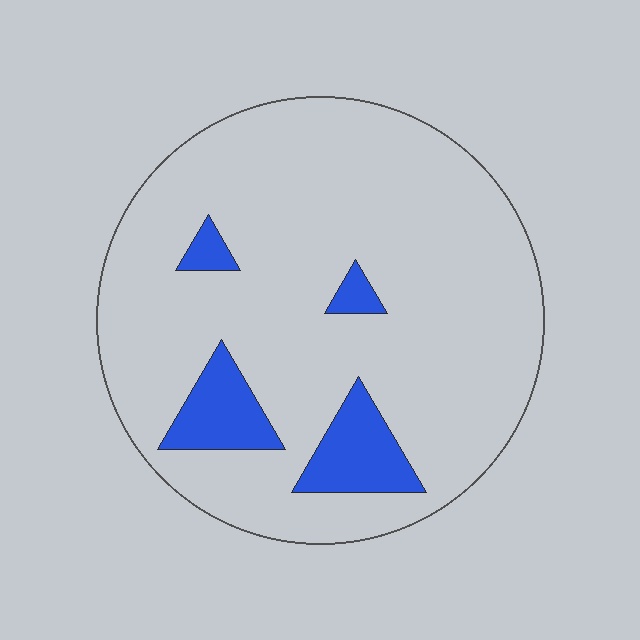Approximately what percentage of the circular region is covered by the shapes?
Approximately 10%.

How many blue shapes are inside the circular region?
4.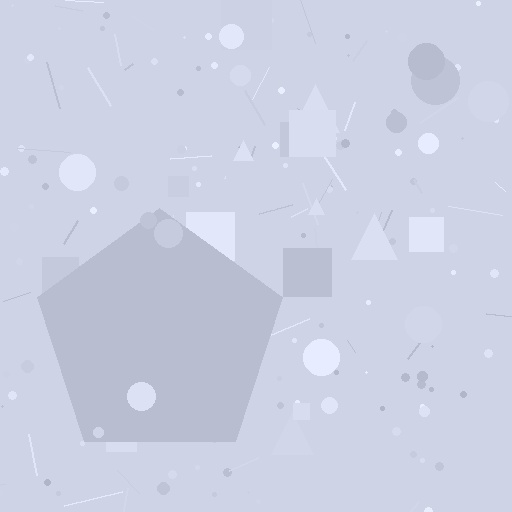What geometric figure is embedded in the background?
A pentagon is embedded in the background.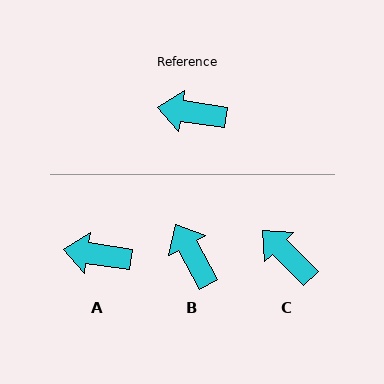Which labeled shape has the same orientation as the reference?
A.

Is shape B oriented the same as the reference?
No, it is off by about 54 degrees.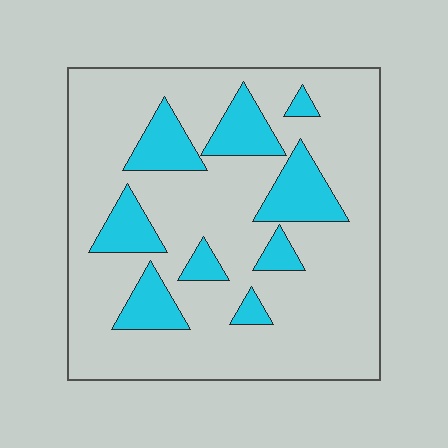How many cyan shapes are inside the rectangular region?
9.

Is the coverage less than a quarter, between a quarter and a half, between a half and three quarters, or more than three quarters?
Less than a quarter.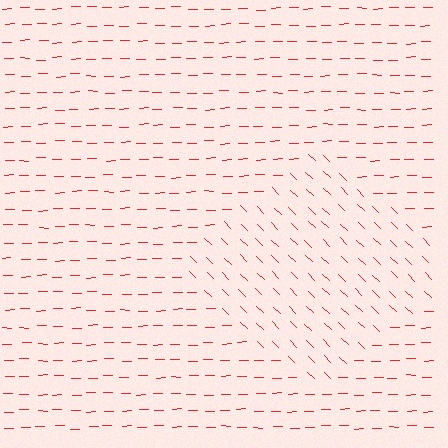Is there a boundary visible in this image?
Yes, there is a texture boundary formed by a change in line orientation.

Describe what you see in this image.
The image is filled with small red line segments. A diamond region in the image has lines oriented differently from the surrounding lines, creating a visible texture boundary.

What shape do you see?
I see a diamond.